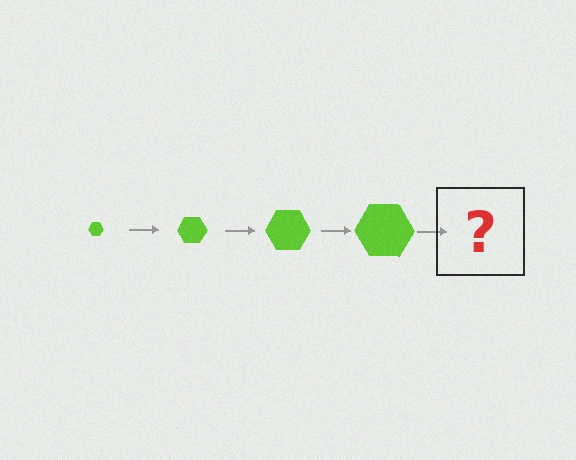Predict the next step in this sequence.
The next step is a lime hexagon, larger than the previous one.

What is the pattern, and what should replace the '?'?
The pattern is that the hexagon gets progressively larger each step. The '?' should be a lime hexagon, larger than the previous one.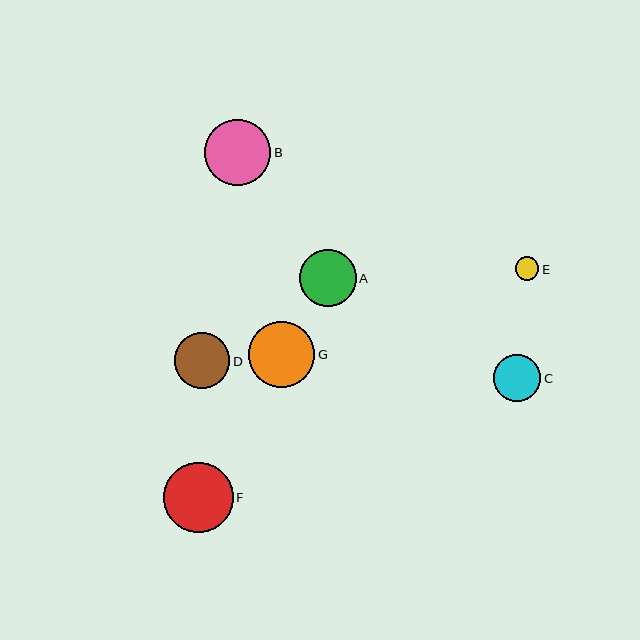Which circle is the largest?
Circle F is the largest with a size of approximately 70 pixels.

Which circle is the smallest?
Circle E is the smallest with a size of approximately 24 pixels.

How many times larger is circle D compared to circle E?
Circle D is approximately 2.4 times the size of circle E.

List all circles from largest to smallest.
From largest to smallest: F, G, B, A, D, C, E.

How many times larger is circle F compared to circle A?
Circle F is approximately 1.2 times the size of circle A.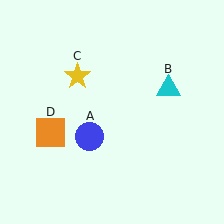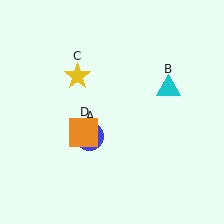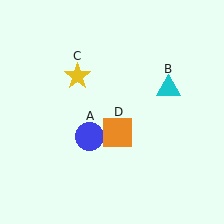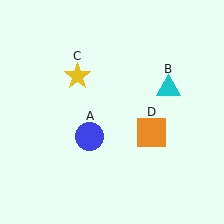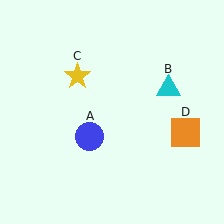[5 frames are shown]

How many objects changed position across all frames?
1 object changed position: orange square (object D).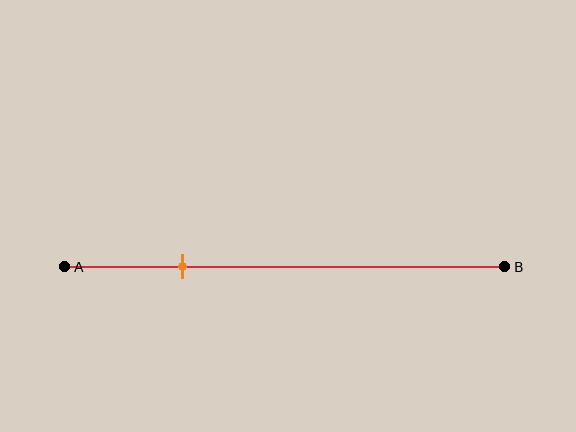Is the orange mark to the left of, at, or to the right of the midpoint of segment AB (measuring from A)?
The orange mark is to the left of the midpoint of segment AB.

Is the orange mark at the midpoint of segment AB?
No, the mark is at about 25% from A, not at the 50% midpoint.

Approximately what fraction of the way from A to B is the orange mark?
The orange mark is approximately 25% of the way from A to B.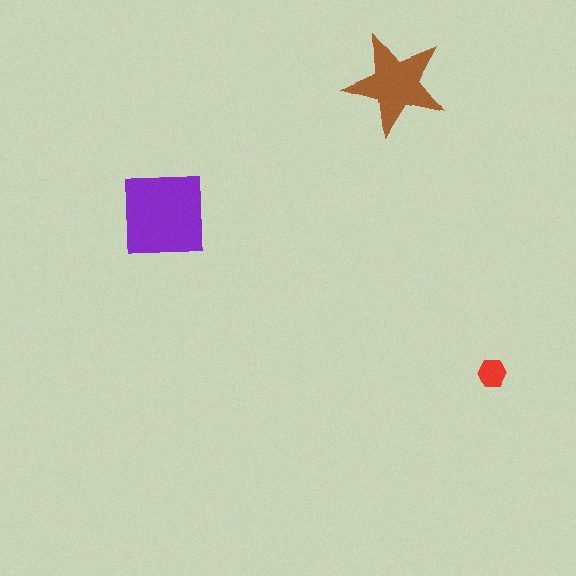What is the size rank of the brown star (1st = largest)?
2nd.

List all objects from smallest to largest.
The red hexagon, the brown star, the purple square.